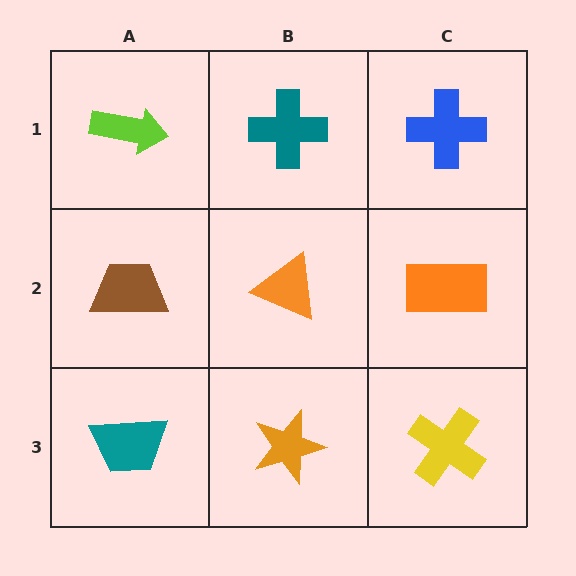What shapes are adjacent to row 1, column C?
An orange rectangle (row 2, column C), a teal cross (row 1, column B).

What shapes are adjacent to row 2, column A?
A lime arrow (row 1, column A), a teal trapezoid (row 3, column A), an orange triangle (row 2, column B).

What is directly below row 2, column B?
An orange star.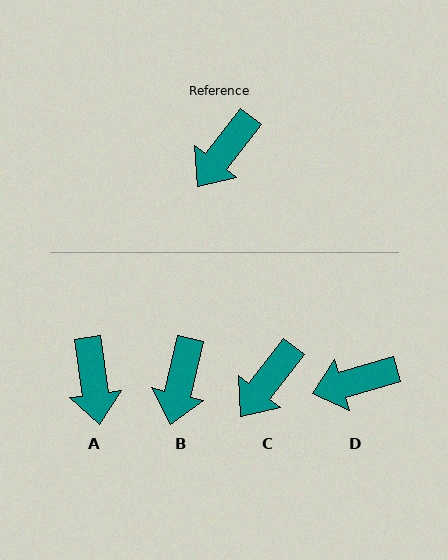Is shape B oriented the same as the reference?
No, it is off by about 24 degrees.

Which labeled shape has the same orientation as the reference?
C.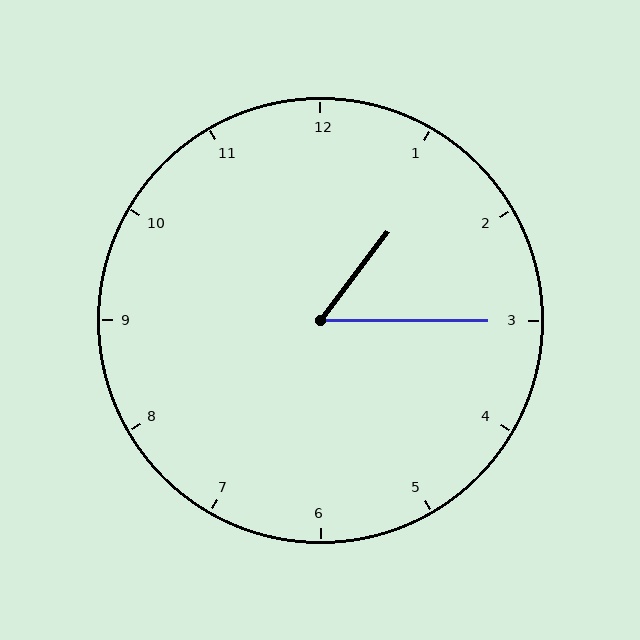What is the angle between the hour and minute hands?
Approximately 52 degrees.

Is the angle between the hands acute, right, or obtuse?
It is acute.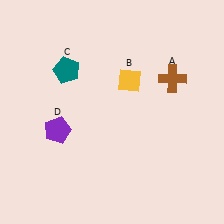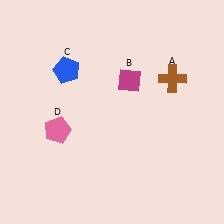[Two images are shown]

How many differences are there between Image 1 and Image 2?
There are 3 differences between the two images.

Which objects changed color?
B changed from yellow to magenta. C changed from teal to blue. D changed from purple to pink.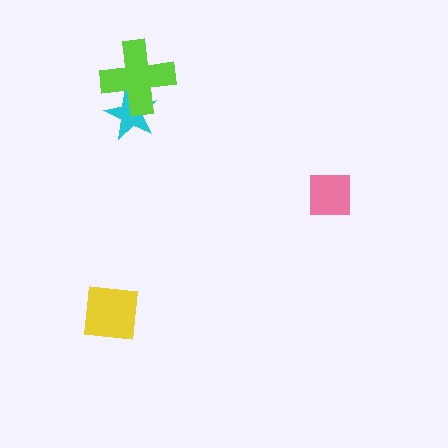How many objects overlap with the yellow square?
0 objects overlap with the yellow square.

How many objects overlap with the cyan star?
1 object overlaps with the cyan star.